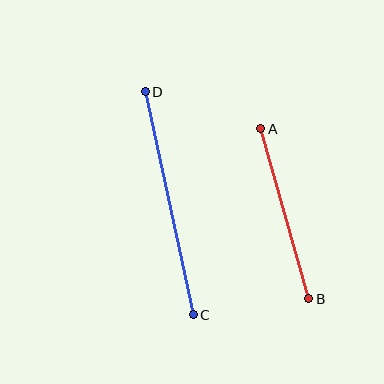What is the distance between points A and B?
The distance is approximately 177 pixels.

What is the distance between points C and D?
The distance is approximately 228 pixels.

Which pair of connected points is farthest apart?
Points C and D are farthest apart.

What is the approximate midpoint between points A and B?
The midpoint is at approximately (285, 214) pixels.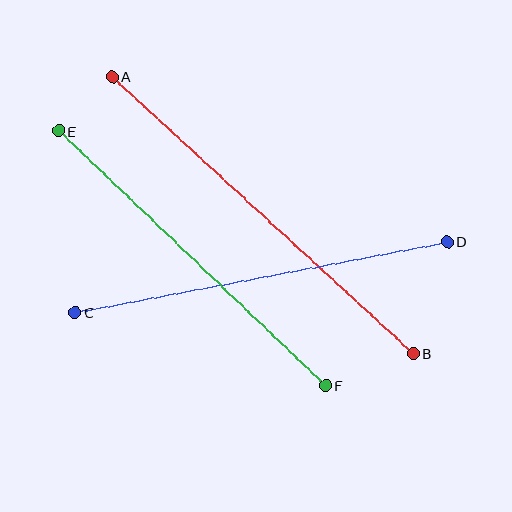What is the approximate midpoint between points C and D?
The midpoint is at approximately (261, 277) pixels.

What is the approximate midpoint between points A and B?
The midpoint is at approximately (263, 215) pixels.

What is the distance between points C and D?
The distance is approximately 379 pixels.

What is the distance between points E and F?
The distance is approximately 369 pixels.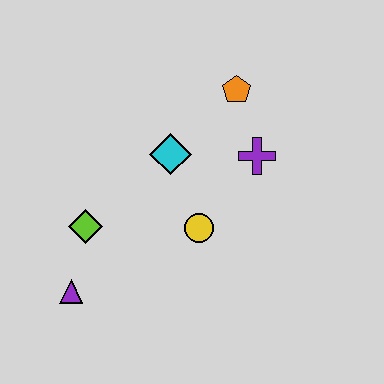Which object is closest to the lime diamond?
The purple triangle is closest to the lime diamond.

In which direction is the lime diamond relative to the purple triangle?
The lime diamond is above the purple triangle.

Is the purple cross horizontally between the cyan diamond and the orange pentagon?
No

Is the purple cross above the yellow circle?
Yes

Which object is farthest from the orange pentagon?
The purple triangle is farthest from the orange pentagon.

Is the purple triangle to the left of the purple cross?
Yes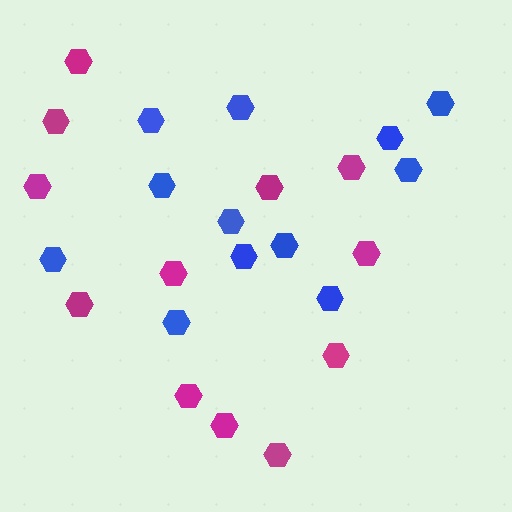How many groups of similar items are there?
There are 2 groups: one group of magenta hexagons (12) and one group of blue hexagons (12).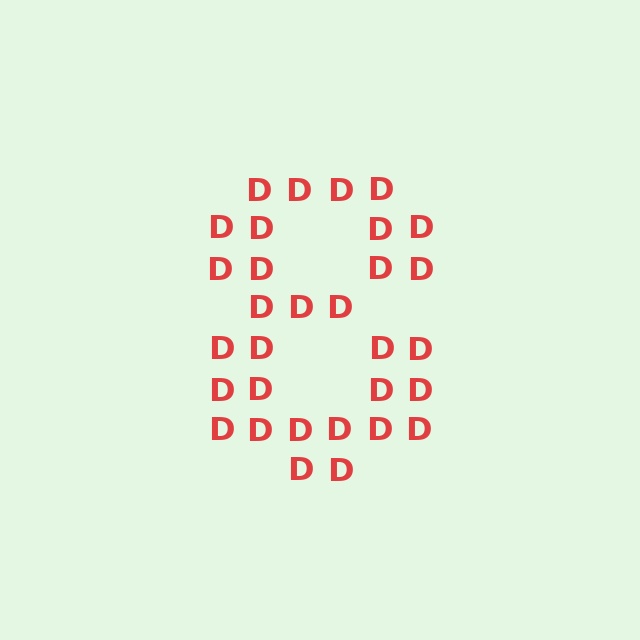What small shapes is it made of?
It is made of small letter D's.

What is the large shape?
The large shape is the digit 8.